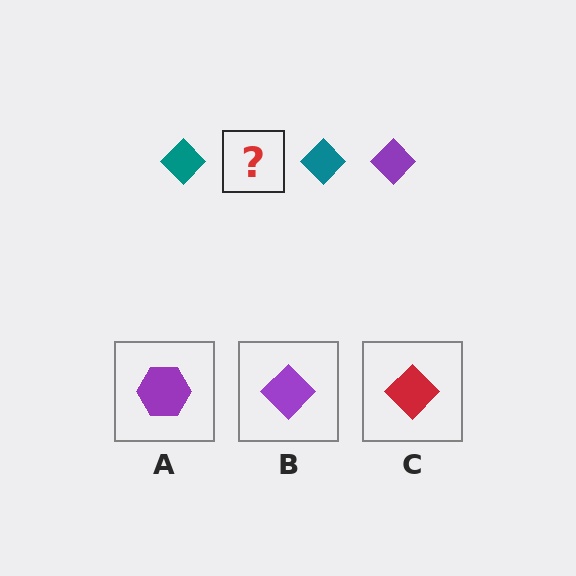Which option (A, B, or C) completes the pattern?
B.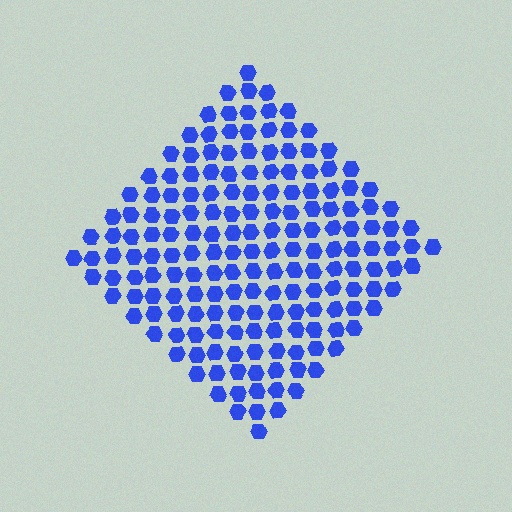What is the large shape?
The large shape is a diamond.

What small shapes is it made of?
It is made of small hexagons.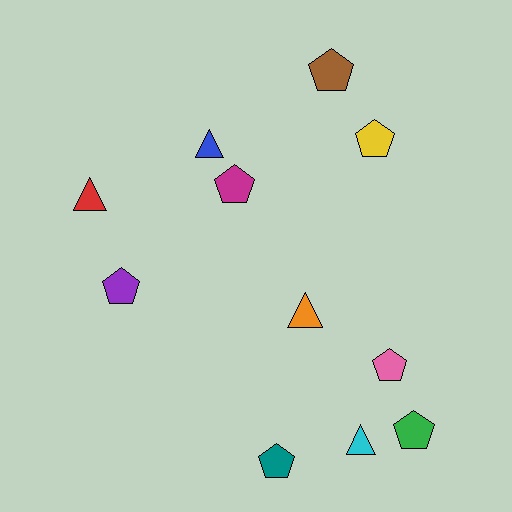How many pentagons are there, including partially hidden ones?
There are 7 pentagons.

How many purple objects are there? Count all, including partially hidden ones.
There is 1 purple object.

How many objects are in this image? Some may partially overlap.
There are 11 objects.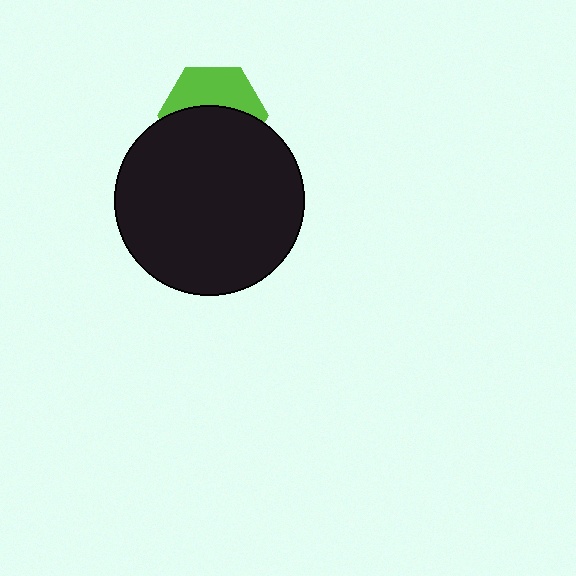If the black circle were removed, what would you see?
You would see the complete lime hexagon.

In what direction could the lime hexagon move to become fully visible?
The lime hexagon could move up. That would shift it out from behind the black circle entirely.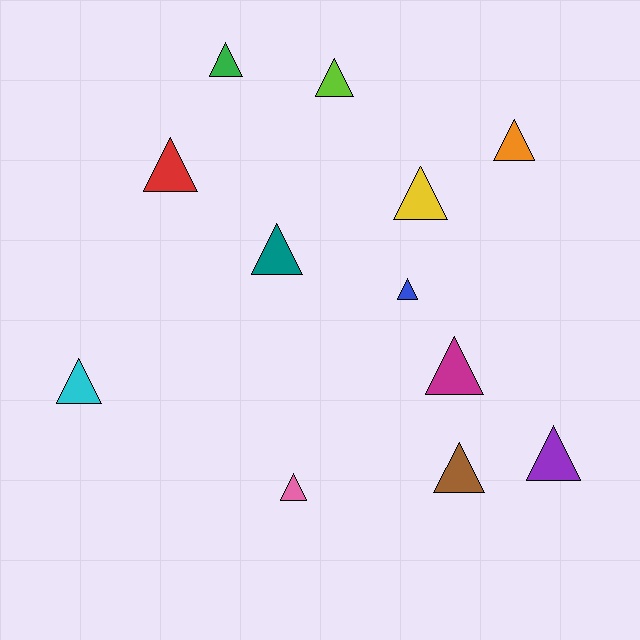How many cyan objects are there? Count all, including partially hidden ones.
There is 1 cyan object.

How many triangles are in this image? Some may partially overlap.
There are 12 triangles.